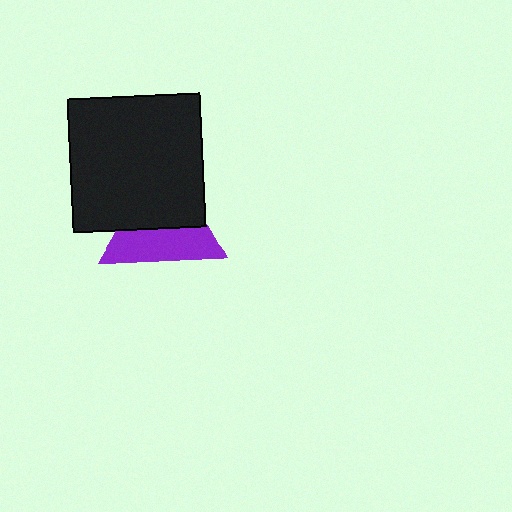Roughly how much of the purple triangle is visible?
About half of it is visible (roughly 48%).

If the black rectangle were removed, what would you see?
You would see the complete purple triangle.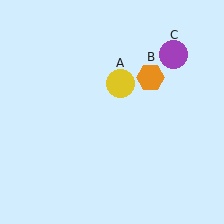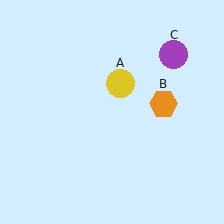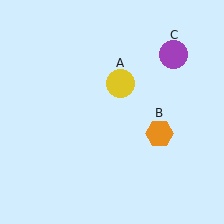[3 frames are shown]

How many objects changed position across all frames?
1 object changed position: orange hexagon (object B).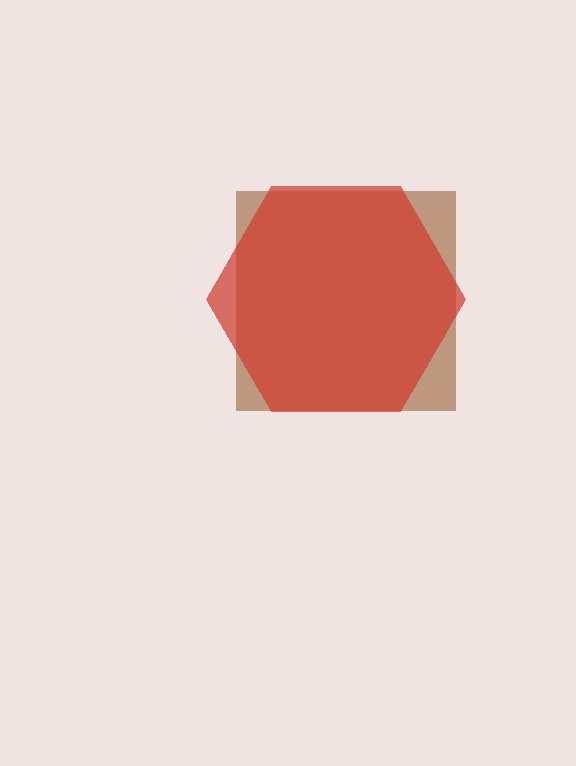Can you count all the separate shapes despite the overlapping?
Yes, there are 2 separate shapes.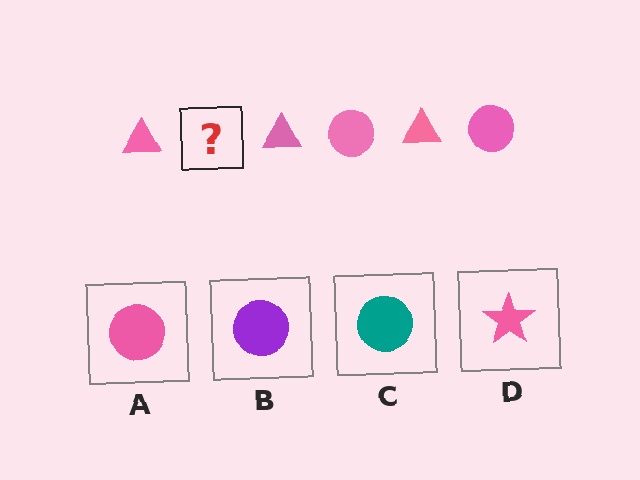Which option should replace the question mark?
Option A.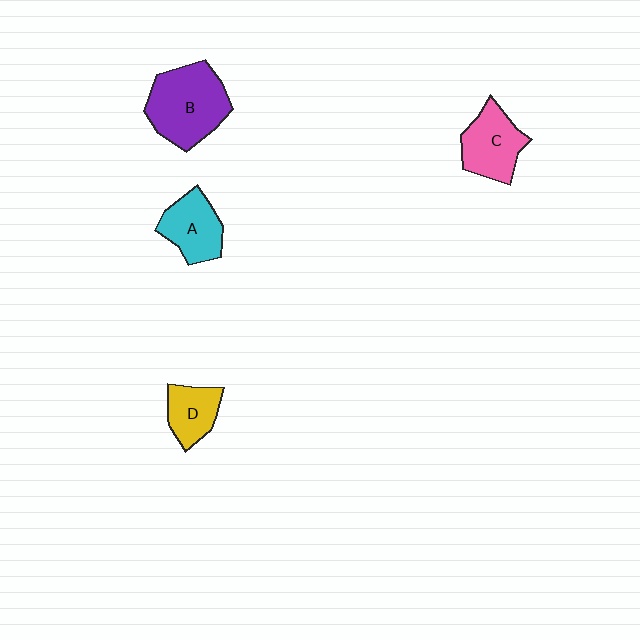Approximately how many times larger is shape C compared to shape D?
Approximately 1.4 times.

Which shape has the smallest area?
Shape D (yellow).